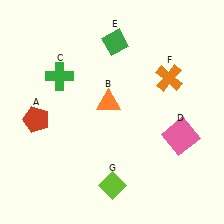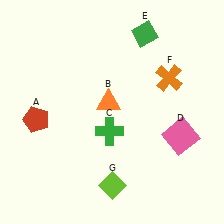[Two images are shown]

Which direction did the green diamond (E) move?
The green diamond (E) moved right.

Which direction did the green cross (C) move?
The green cross (C) moved down.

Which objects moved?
The objects that moved are: the green cross (C), the green diamond (E).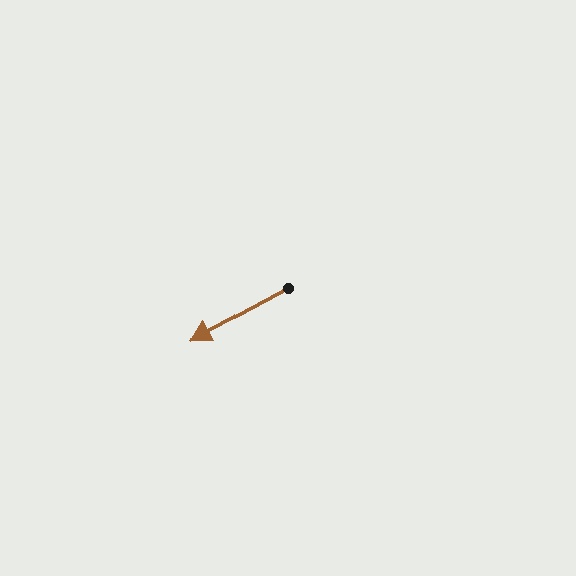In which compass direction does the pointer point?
Southwest.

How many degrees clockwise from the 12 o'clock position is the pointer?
Approximately 242 degrees.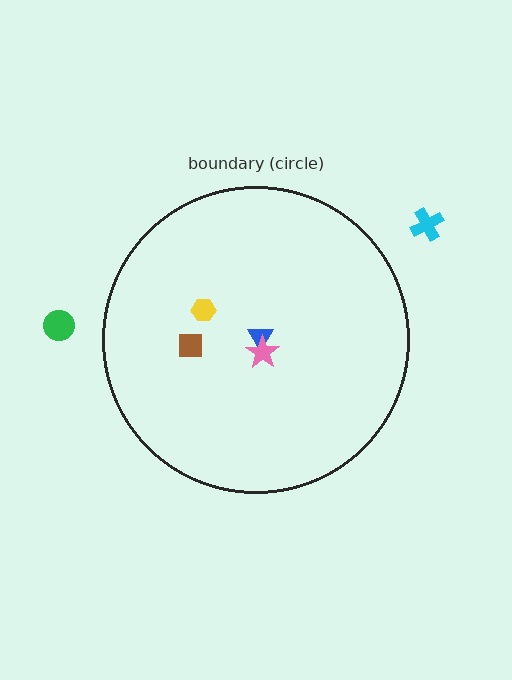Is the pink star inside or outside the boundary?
Inside.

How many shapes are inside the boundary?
4 inside, 2 outside.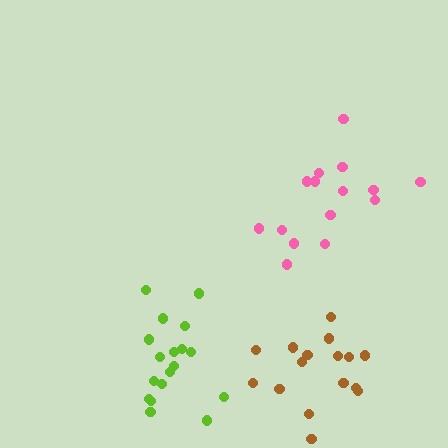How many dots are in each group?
Group 1: 18 dots, Group 2: 15 dots, Group 3: 16 dots (49 total).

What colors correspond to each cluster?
The clusters are colored: lime, pink, brown.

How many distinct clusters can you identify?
There are 3 distinct clusters.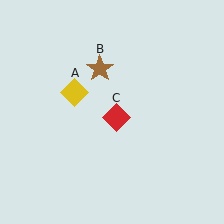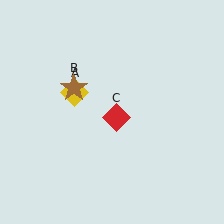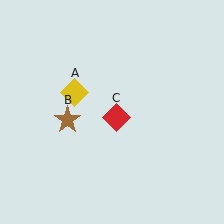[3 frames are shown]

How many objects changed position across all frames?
1 object changed position: brown star (object B).